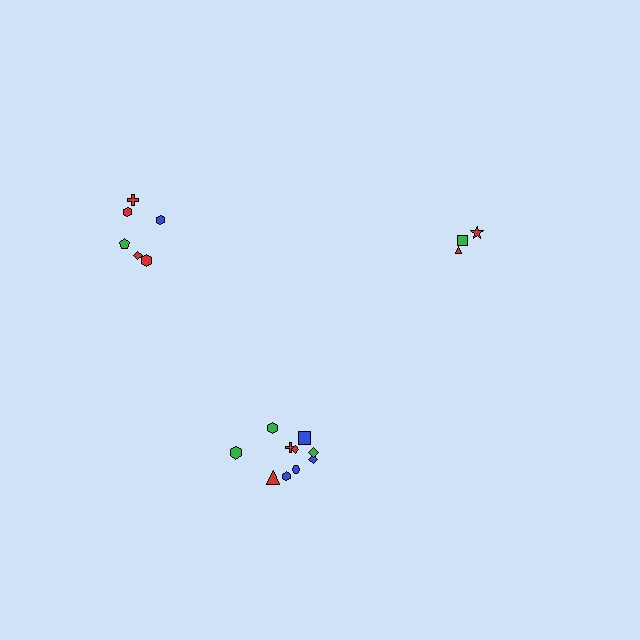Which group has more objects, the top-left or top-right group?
The top-left group.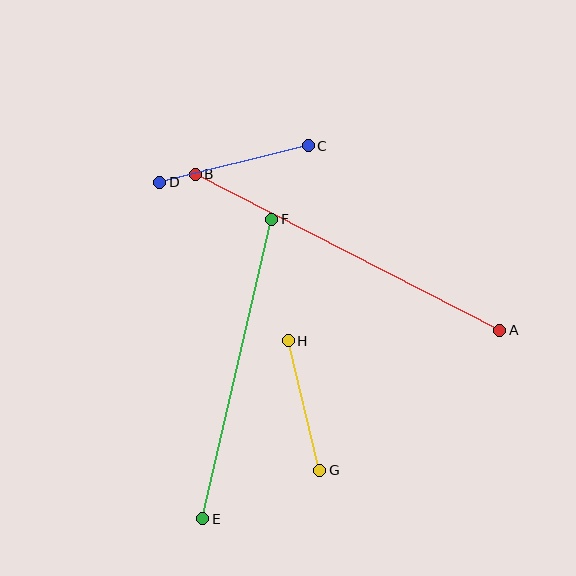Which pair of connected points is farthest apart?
Points A and B are farthest apart.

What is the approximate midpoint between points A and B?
The midpoint is at approximately (347, 252) pixels.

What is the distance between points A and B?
The distance is approximately 342 pixels.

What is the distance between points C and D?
The distance is approximately 153 pixels.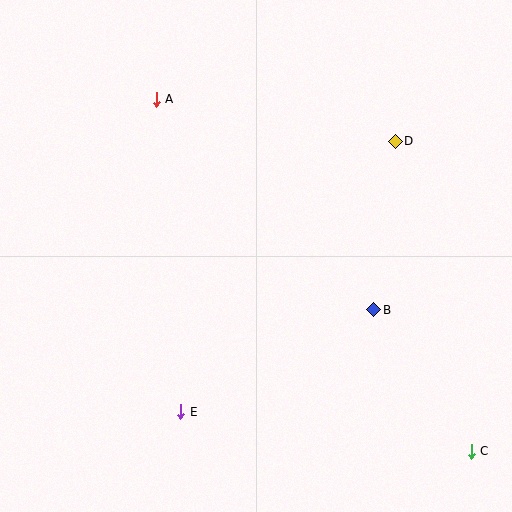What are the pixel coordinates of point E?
Point E is at (181, 412).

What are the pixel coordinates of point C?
Point C is at (471, 451).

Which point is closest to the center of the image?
Point B at (374, 310) is closest to the center.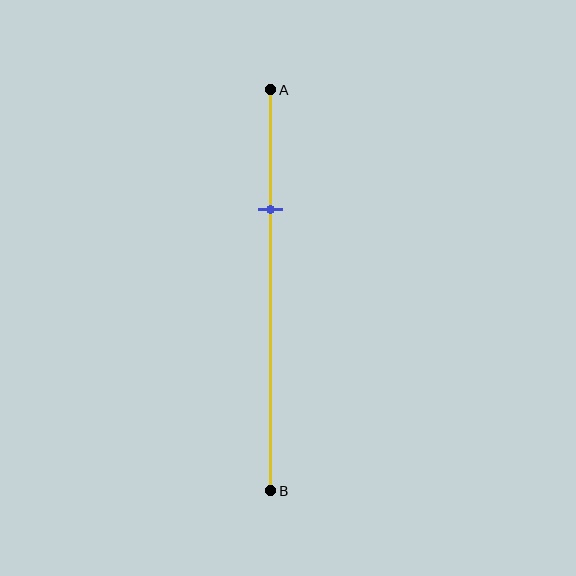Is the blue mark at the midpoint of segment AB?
No, the mark is at about 30% from A, not at the 50% midpoint.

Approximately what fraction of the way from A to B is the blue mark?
The blue mark is approximately 30% of the way from A to B.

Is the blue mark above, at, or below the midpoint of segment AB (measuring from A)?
The blue mark is above the midpoint of segment AB.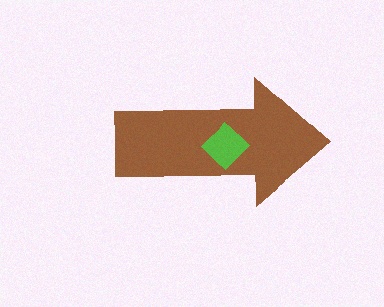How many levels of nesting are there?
2.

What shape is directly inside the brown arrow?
The lime diamond.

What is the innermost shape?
The lime diamond.